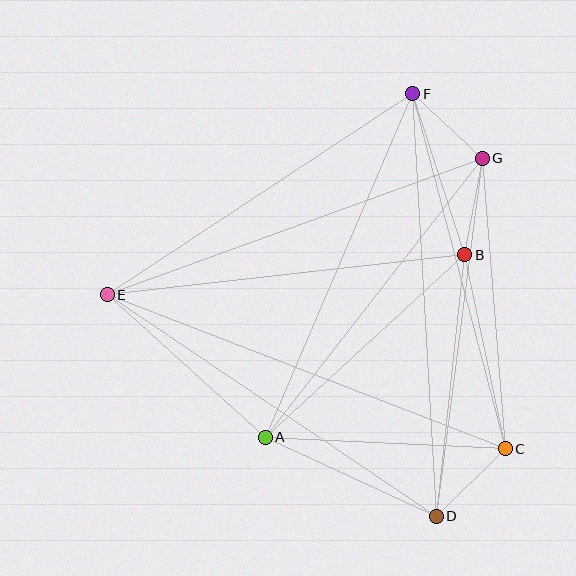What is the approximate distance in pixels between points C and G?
The distance between C and G is approximately 291 pixels.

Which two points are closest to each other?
Points F and G are closest to each other.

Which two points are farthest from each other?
Points C and E are farthest from each other.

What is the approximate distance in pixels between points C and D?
The distance between C and D is approximately 97 pixels.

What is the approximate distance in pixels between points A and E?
The distance between A and E is approximately 213 pixels.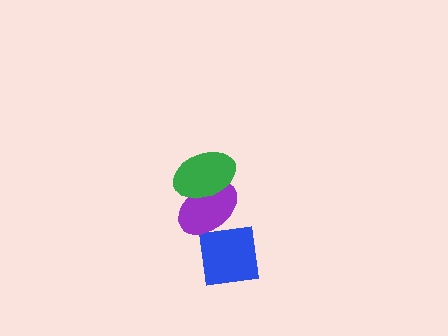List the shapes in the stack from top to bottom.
From top to bottom: the green ellipse, the purple ellipse, the blue square.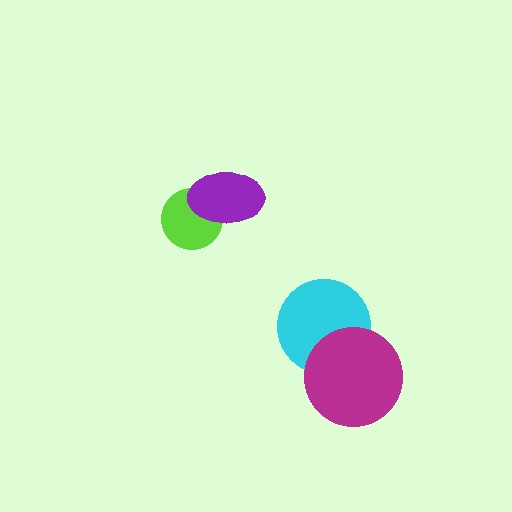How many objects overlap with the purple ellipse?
1 object overlaps with the purple ellipse.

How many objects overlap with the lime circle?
1 object overlaps with the lime circle.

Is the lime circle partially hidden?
Yes, it is partially covered by another shape.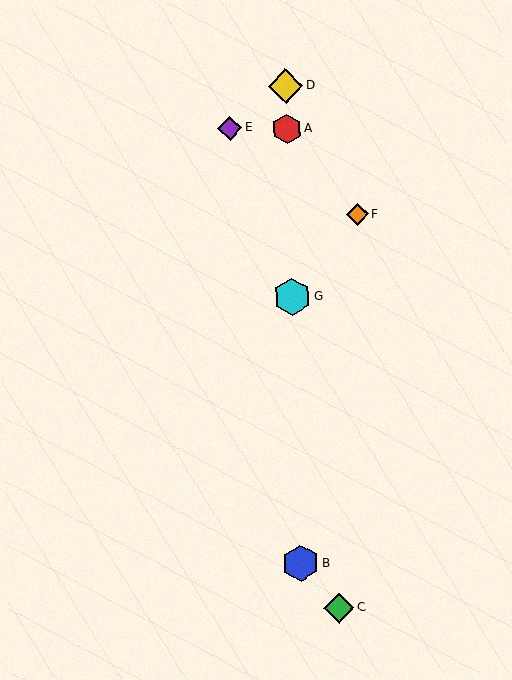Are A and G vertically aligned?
Yes, both are at x≈287.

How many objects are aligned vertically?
4 objects (A, B, D, G) are aligned vertically.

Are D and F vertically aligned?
No, D is at x≈286 and F is at x≈357.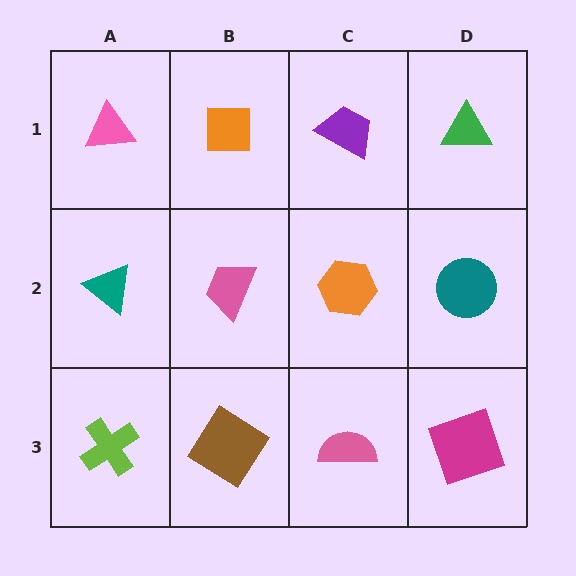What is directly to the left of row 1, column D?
A purple trapezoid.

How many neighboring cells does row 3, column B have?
3.